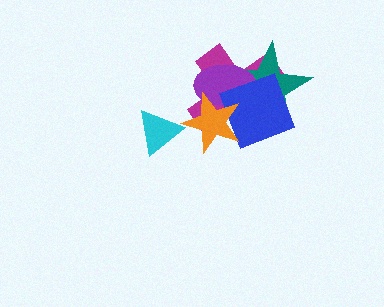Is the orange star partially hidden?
No, no other shape covers it.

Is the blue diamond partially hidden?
Yes, it is partially covered by another shape.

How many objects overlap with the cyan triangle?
0 objects overlap with the cyan triangle.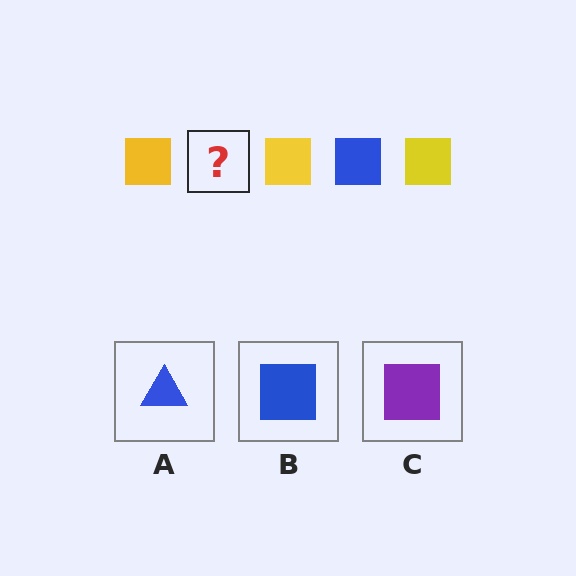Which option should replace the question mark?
Option B.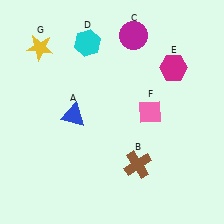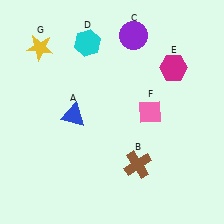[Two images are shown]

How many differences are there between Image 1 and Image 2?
There is 1 difference between the two images.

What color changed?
The circle (C) changed from magenta in Image 1 to purple in Image 2.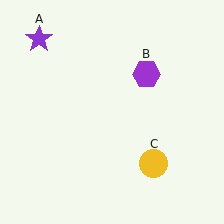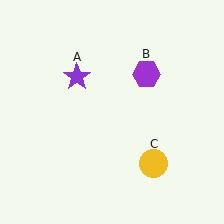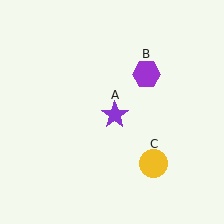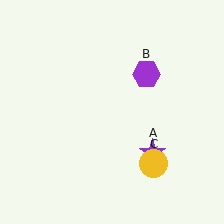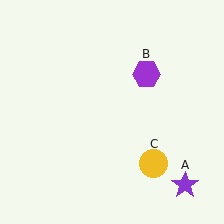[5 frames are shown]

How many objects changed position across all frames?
1 object changed position: purple star (object A).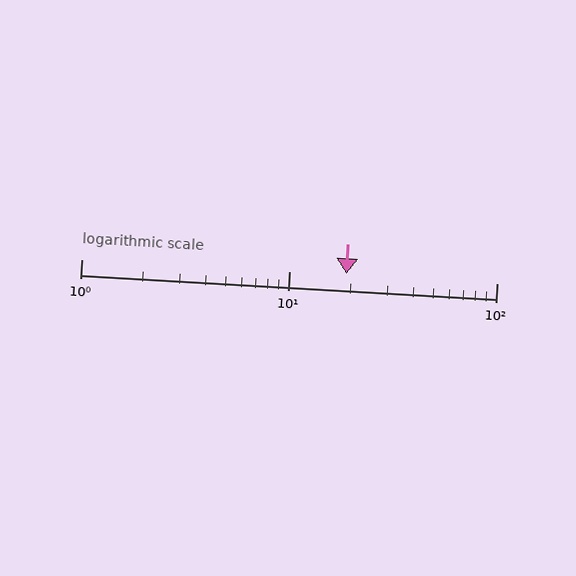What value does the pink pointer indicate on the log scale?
The pointer indicates approximately 19.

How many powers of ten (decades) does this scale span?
The scale spans 2 decades, from 1 to 100.